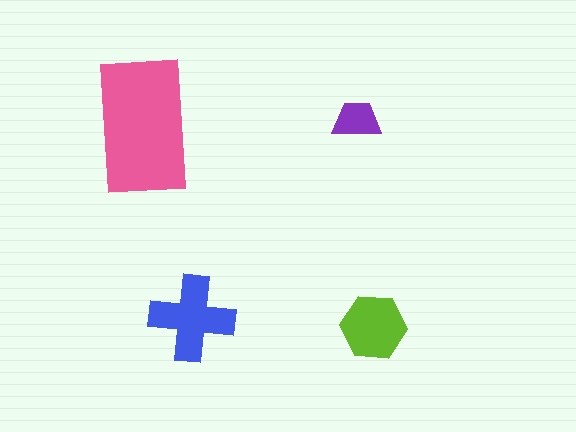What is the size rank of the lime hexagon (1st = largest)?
3rd.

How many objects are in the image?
There are 4 objects in the image.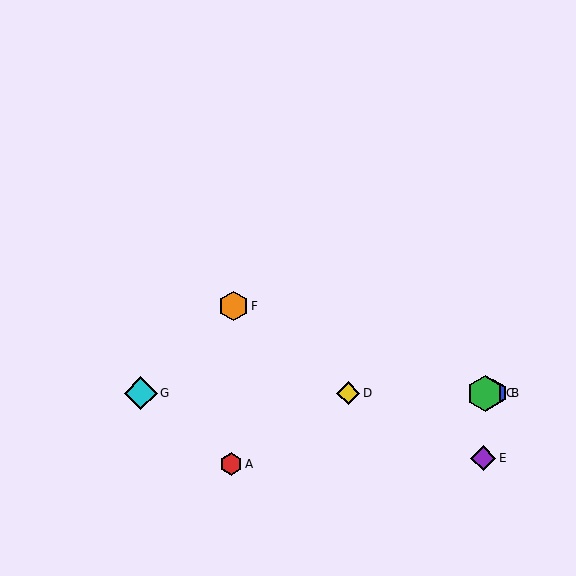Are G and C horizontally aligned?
Yes, both are at y≈393.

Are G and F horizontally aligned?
No, G is at y≈393 and F is at y≈306.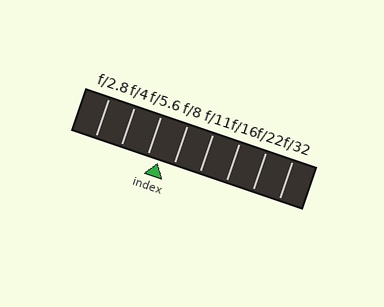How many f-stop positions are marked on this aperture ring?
There are 8 f-stop positions marked.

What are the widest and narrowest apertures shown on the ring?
The widest aperture shown is f/2.8 and the narrowest is f/32.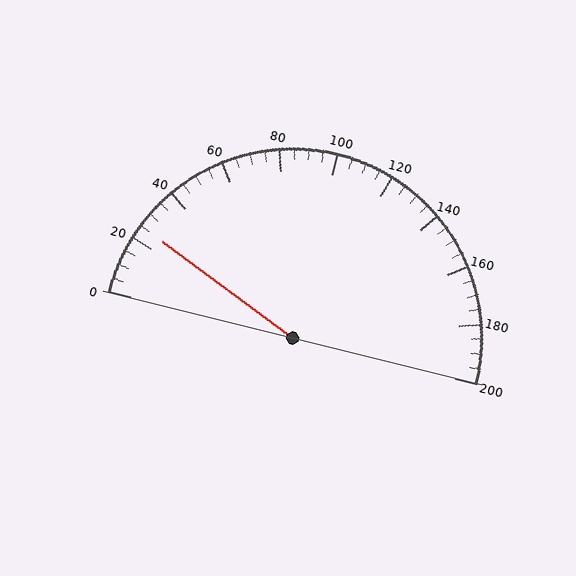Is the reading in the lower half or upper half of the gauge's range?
The reading is in the lower half of the range (0 to 200).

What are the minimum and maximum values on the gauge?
The gauge ranges from 0 to 200.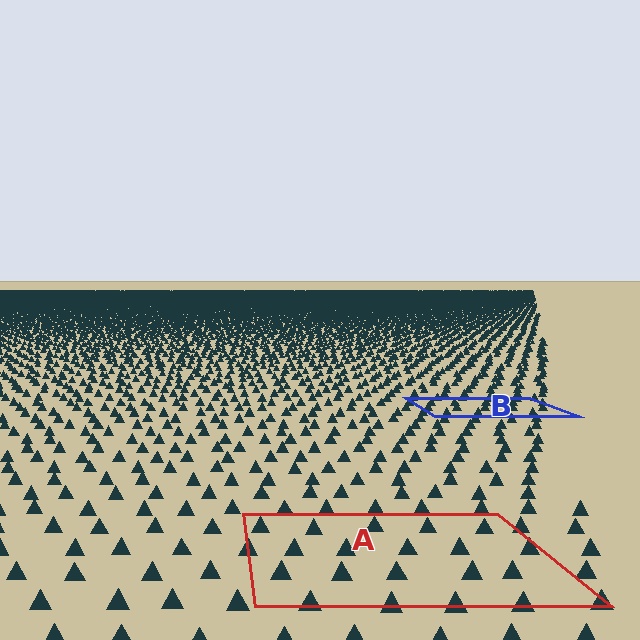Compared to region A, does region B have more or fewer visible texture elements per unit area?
Region B has more texture elements per unit area — they are packed more densely because it is farther away.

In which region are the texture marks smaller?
The texture marks are smaller in region B, because it is farther away.